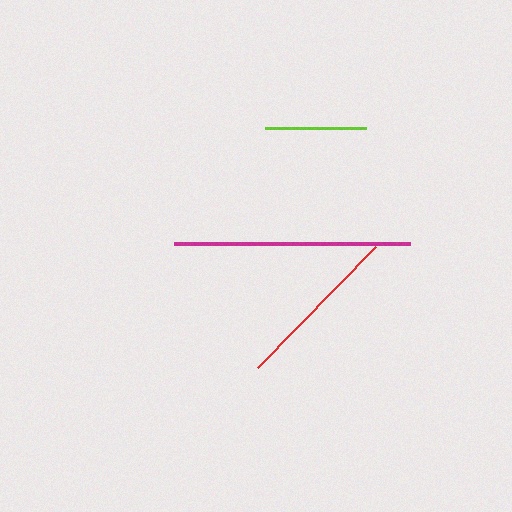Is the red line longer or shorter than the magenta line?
The magenta line is longer than the red line.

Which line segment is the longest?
The magenta line is the longest at approximately 236 pixels.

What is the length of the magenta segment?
The magenta segment is approximately 236 pixels long.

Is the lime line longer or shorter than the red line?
The red line is longer than the lime line.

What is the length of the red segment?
The red segment is approximately 169 pixels long.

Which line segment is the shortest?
The lime line is the shortest at approximately 101 pixels.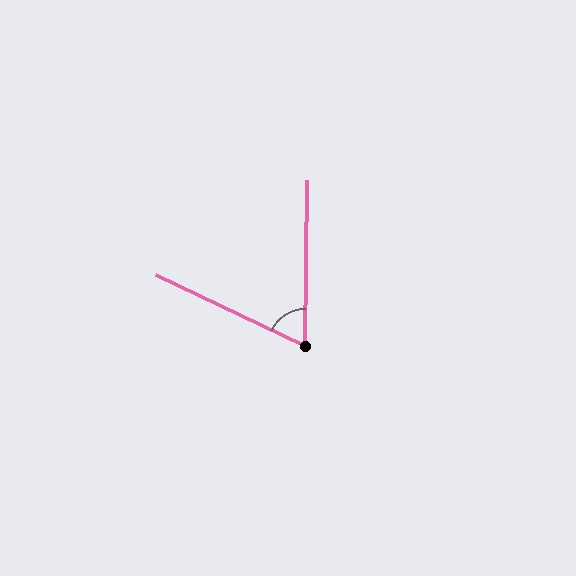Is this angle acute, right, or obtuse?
It is acute.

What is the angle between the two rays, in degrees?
Approximately 65 degrees.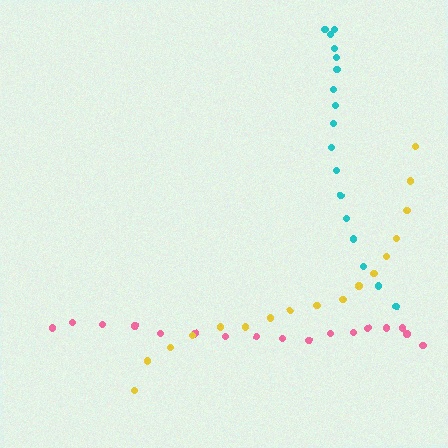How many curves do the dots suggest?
There are 3 distinct paths.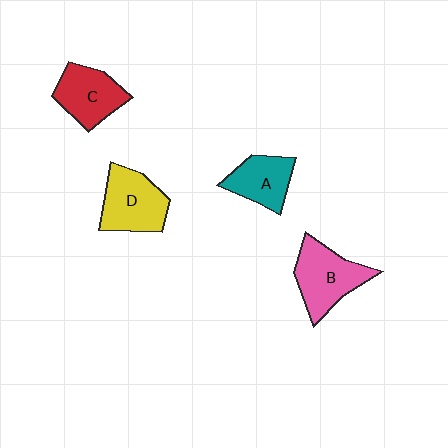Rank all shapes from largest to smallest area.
From largest to smallest: B (pink), D (yellow), C (red), A (teal).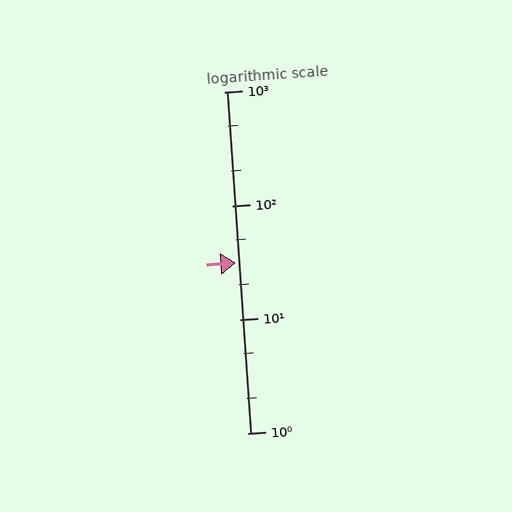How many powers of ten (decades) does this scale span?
The scale spans 3 decades, from 1 to 1000.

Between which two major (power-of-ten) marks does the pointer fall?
The pointer is between 10 and 100.